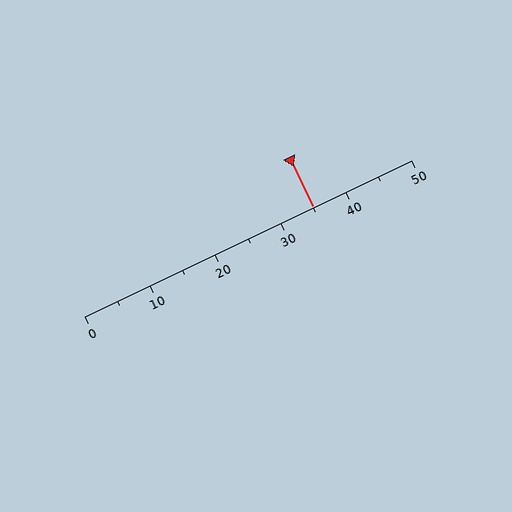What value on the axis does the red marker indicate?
The marker indicates approximately 35.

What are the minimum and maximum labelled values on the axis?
The axis runs from 0 to 50.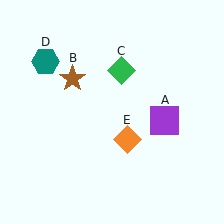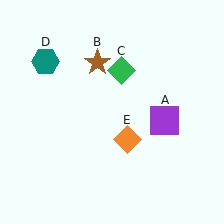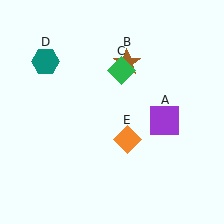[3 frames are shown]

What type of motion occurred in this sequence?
The brown star (object B) rotated clockwise around the center of the scene.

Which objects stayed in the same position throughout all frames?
Purple square (object A) and green diamond (object C) and teal hexagon (object D) and orange diamond (object E) remained stationary.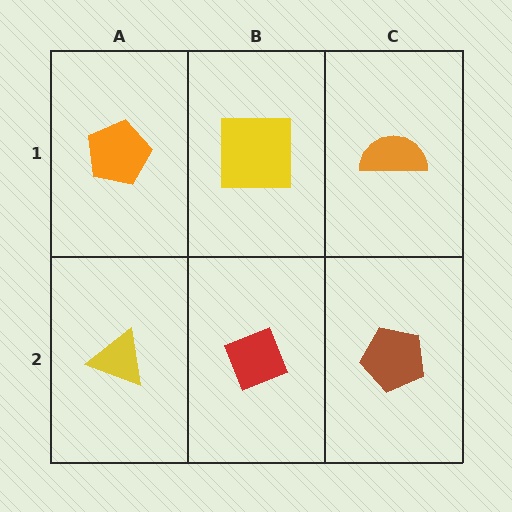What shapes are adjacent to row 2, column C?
An orange semicircle (row 1, column C), a red diamond (row 2, column B).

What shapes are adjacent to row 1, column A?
A yellow triangle (row 2, column A), a yellow square (row 1, column B).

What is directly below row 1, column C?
A brown pentagon.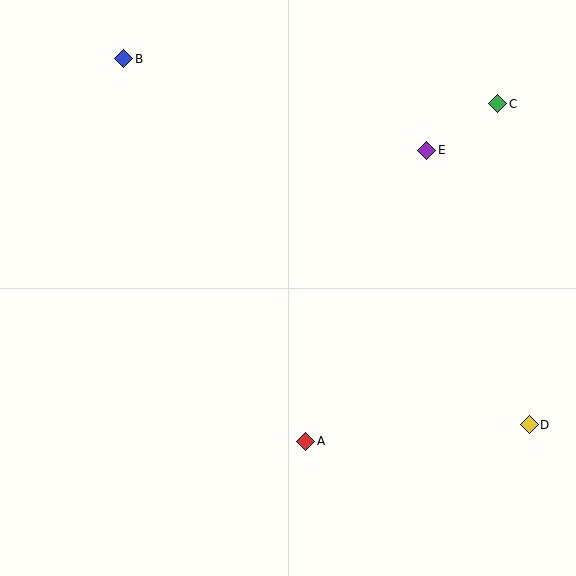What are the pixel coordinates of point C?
Point C is at (498, 104).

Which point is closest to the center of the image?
Point A at (306, 441) is closest to the center.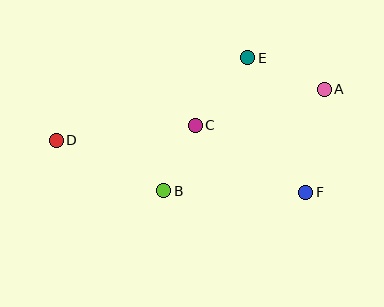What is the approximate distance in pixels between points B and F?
The distance between B and F is approximately 142 pixels.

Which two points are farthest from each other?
Points A and D are farthest from each other.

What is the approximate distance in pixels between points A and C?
The distance between A and C is approximately 134 pixels.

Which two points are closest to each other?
Points B and C are closest to each other.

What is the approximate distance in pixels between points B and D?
The distance between B and D is approximately 119 pixels.